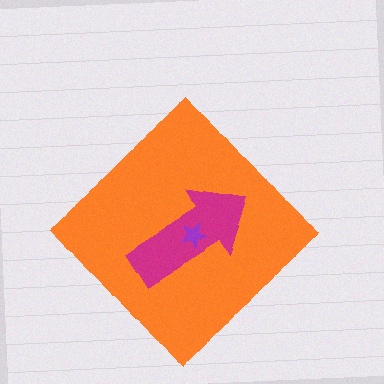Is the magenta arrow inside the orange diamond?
Yes.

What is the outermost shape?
The orange diamond.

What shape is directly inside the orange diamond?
The magenta arrow.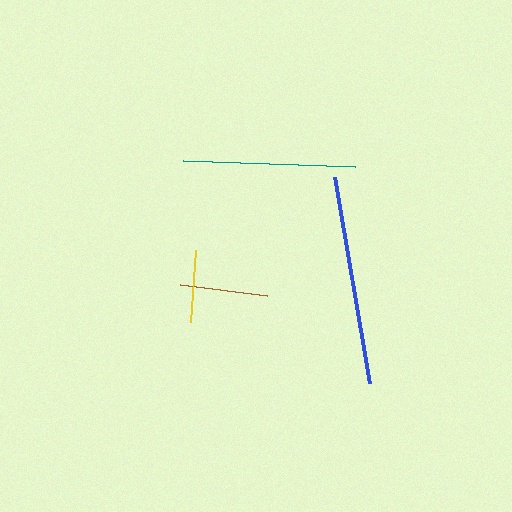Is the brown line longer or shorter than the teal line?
The teal line is longer than the brown line.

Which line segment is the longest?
The blue line is the longest at approximately 208 pixels.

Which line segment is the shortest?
The yellow line is the shortest at approximately 72 pixels.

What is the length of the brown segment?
The brown segment is approximately 87 pixels long.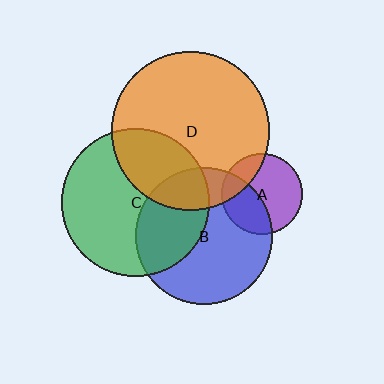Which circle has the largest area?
Circle D (orange).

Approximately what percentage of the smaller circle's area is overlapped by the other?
Approximately 30%.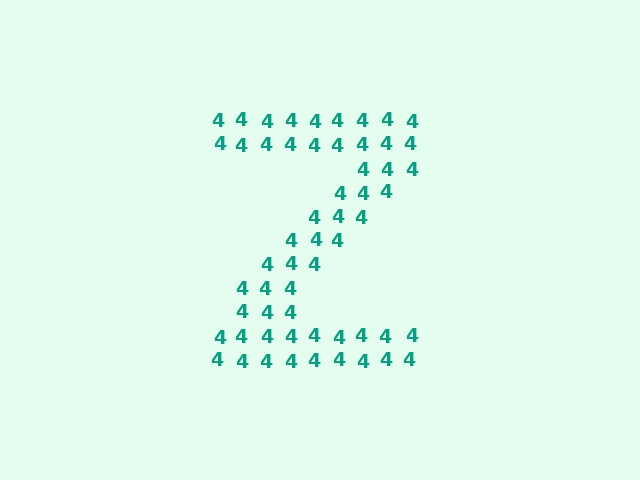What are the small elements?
The small elements are digit 4's.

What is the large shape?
The large shape is the letter Z.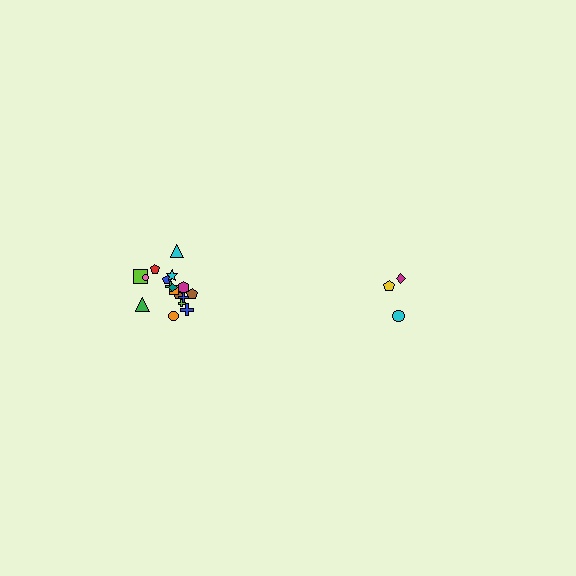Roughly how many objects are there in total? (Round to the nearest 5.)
Roughly 20 objects in total.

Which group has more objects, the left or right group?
The left group.